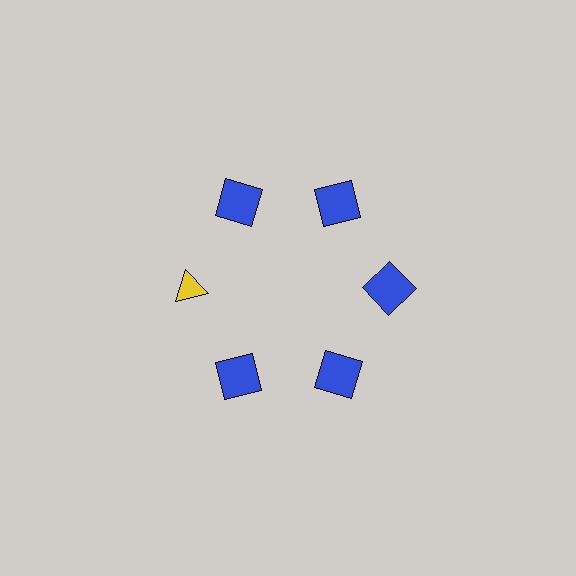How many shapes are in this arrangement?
There are 6 shapes arranged in a ring pattern.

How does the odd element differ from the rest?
It differs in both color (yellow instead of blue) and shape (triangle instead of square).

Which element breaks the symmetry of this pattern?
The yellow triangle at roughly the 9 o'clock position breaks the symmetry. All other shapes are blue squares.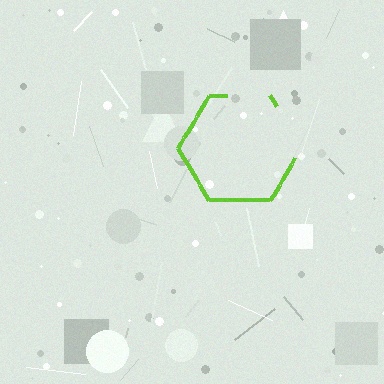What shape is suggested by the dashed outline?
The dashed outline suggests a hexagon.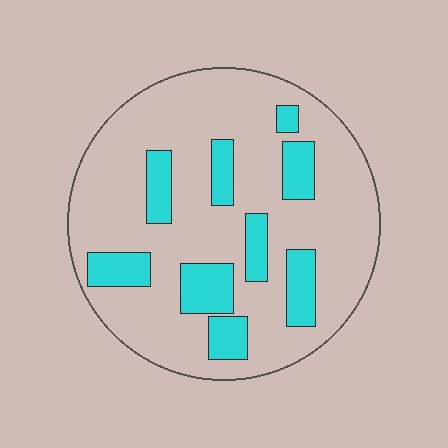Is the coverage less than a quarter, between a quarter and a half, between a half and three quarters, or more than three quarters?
Less than a quarter.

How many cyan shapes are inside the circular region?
9.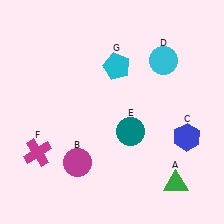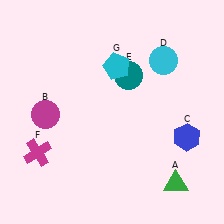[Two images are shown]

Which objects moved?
The objects that moved are: the magenta circle (B), the teal circle (E).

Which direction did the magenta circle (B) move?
The magenta circle (B) moved up.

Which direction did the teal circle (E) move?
The teal circle (E) moved up.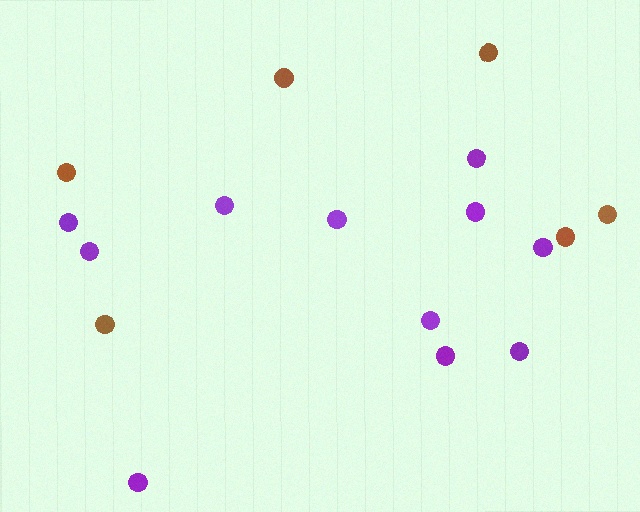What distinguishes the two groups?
There are 2 groups: one group of brown circles (6) and one group of purple circles (11).